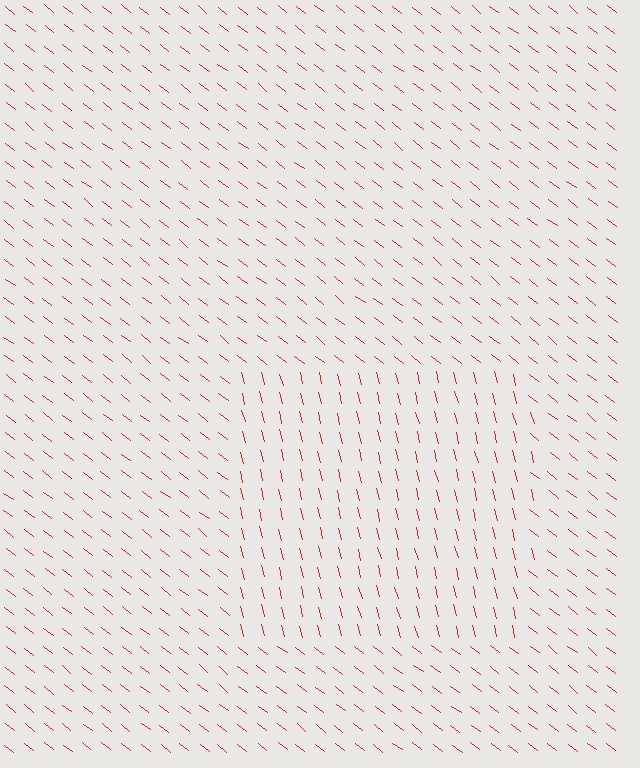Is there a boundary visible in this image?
Yes, there is a texture boundary formed by a change in line orientation.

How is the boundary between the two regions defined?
The boundary is defined purely by a change in line orientation (approximately 38 degrees difference). All lines are the same color and thickness.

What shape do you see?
I see a rectangle.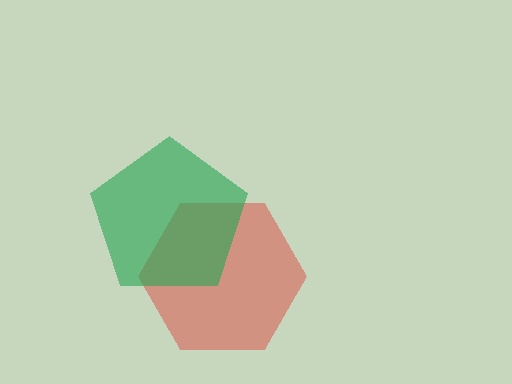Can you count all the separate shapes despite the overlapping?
Yes, there are 2 separate shapes.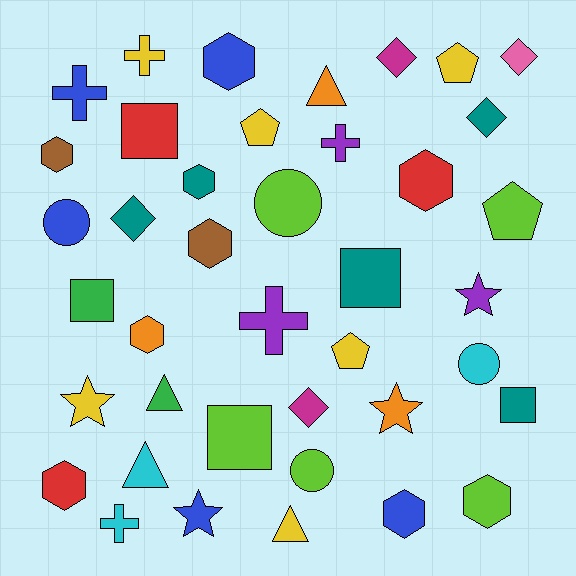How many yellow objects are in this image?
There are 6 yellow objects.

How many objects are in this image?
There are 40 objects.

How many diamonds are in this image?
There are 5 diamonds.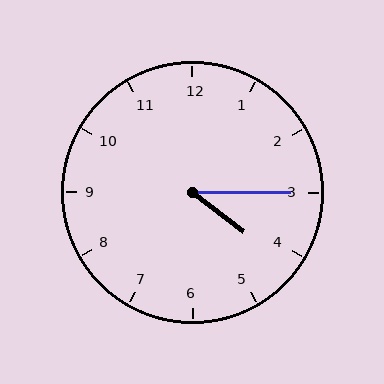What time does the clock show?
4:15.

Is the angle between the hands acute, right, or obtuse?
It is acute.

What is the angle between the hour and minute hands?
Approximately 38 degrees.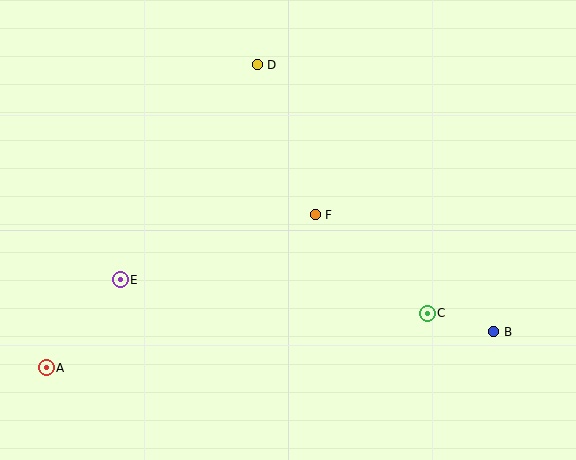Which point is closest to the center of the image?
Point F at (315, 215) is closest to the center.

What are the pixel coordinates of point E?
Point E is at (120, 280).